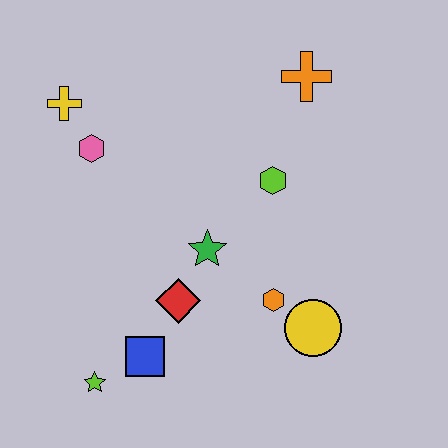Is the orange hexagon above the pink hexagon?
No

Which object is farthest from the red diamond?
The orange cross is farthest from the red diamond.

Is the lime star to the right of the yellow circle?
No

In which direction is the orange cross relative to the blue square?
The orange cross is above the blue square.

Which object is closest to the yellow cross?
The pink hexagon is closest to the yellow cross.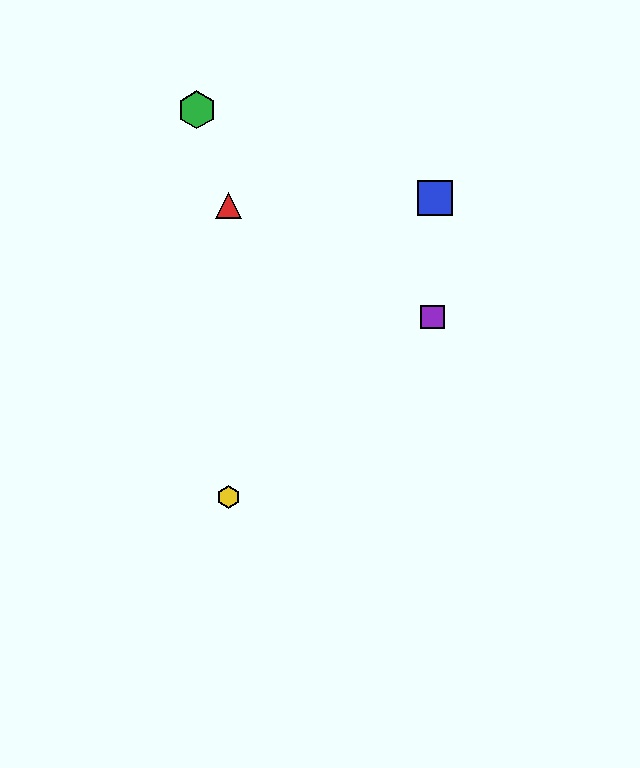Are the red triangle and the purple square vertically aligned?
No, the red triangle is at x≈228 and the purple square is at x≈432.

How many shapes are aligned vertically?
2 shapes (the red triangle, the yellow hexagon) are aligned vertically.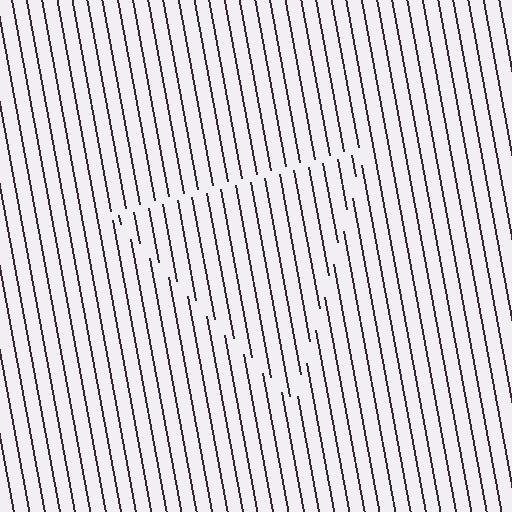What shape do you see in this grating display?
An illusory triangle. The interior of the shape contains the same grating, shifted by half a period — the contour is defined by the phase discontinuity where line-ends from the inner and outer gratings abut.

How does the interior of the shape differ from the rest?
The interior of the shape contains the same grating, shifted by half a period — the contour is defined by the phase discontinuity where line-ends from the inner and outer gratings abut.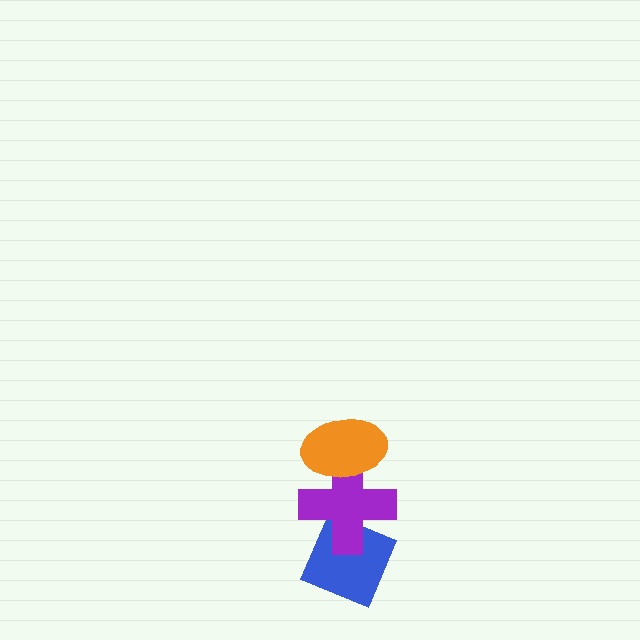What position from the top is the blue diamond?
The blue diamond is 3rd from the top.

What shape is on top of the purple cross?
The orange ellipse is on top of the purple cross.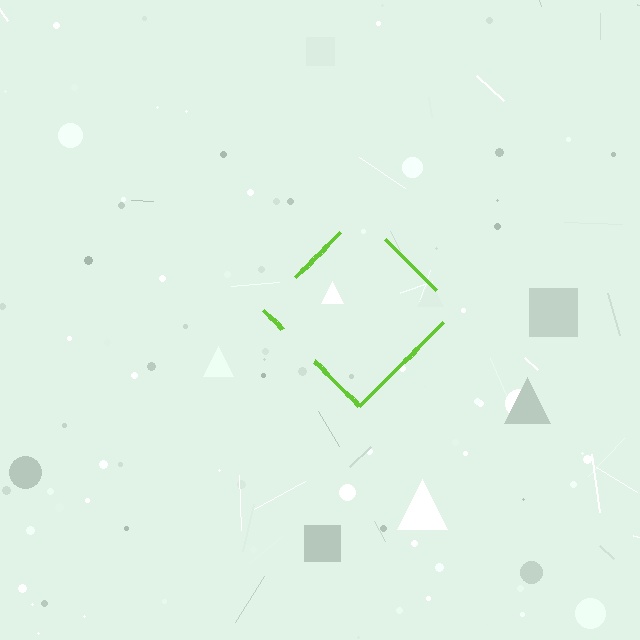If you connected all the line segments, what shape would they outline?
They would outline a diamond.